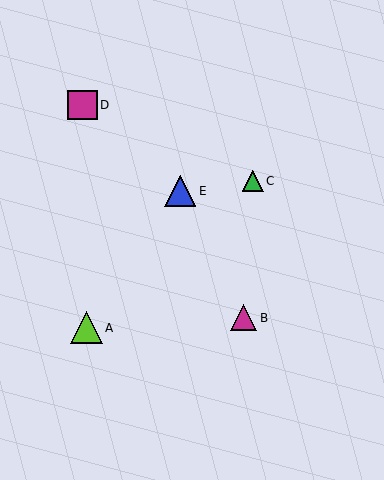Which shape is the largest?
The lime triangle (labeled A) is the largest.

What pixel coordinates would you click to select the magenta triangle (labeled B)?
Click at (244, 318) to select the magenta triangle B.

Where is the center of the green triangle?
The center of the green triangle is at (253, 181).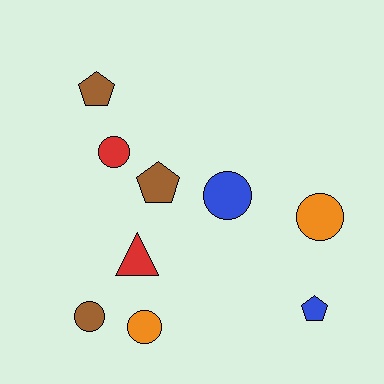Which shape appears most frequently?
Circle, with 5 objects.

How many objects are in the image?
There are 9 objects.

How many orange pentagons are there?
There are no orange pentagons.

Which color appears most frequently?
Brown, with 3 objects.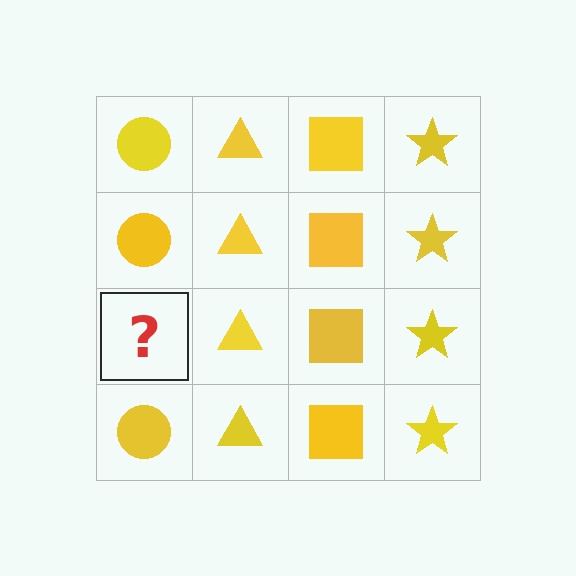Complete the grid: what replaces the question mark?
The question mark should be replaced with a yellow circle.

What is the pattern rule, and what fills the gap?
The rule is that each column has a consistent shape. The gap should be filled with a yellow circle.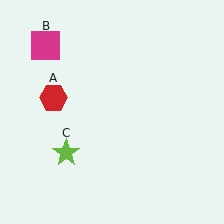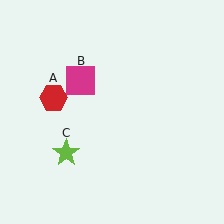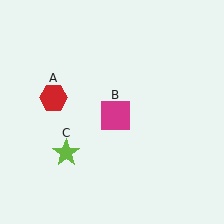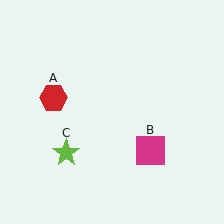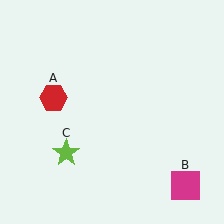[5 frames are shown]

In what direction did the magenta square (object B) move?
The magenta square (object B) moved down and to the right.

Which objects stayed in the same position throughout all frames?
Red hexagon (object A) and lime star (object C) remained stationary.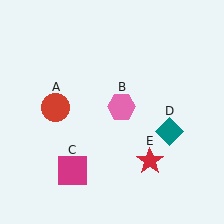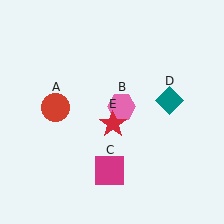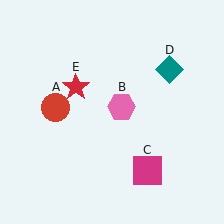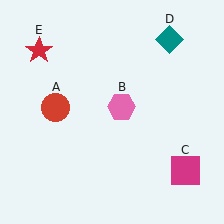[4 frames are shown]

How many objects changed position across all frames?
3 objects changed position: magenta square (object C), teal diamond (object D), red star (object E).